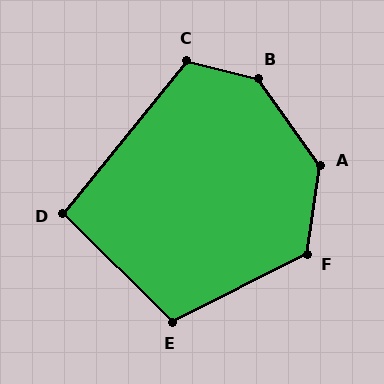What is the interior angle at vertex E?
Approximately 109 degrees (obtuse).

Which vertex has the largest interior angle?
B, at approximately 140 degrees.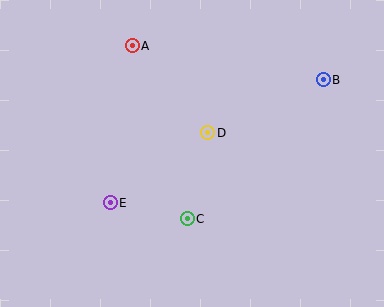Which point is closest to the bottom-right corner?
Point C is closest to the bottom-right corner.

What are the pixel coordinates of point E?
Point E is at (110, 203).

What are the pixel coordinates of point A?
Point A is at (132, 46).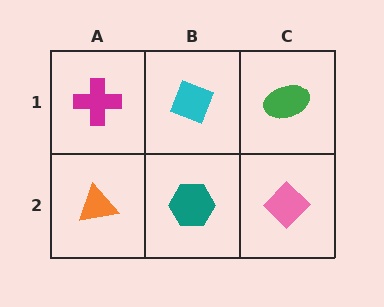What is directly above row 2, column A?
A magenta cross.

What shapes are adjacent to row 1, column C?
A pink diamond (row 2, column C), a cyan diamond (row 1, column B).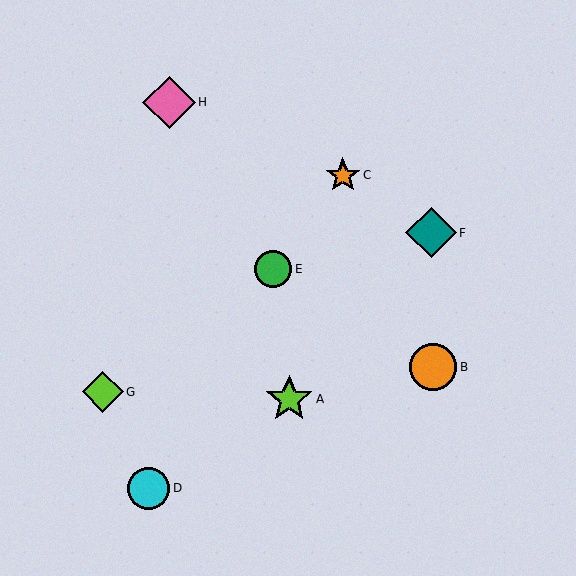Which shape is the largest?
The pink diamond (labeled H) is the largest.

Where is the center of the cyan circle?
The center of the cyan circle is at (148, 488).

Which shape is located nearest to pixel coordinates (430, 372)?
The orange circle (labeled B) at (433, 367) is nearest to that location.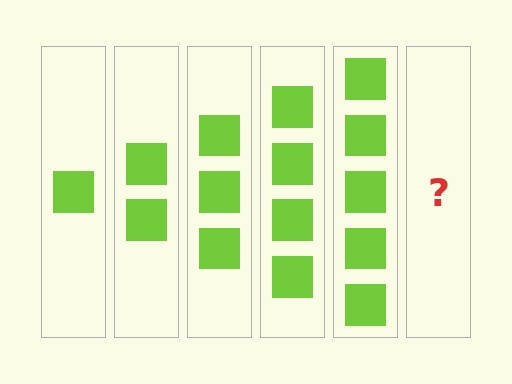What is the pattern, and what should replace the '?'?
The pattern is that each step adds one more square. The '?' should be 6 squares.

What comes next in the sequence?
The next element should be 6 squares.